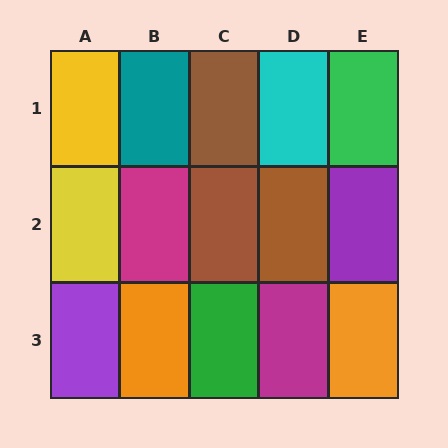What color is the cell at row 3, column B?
Orange.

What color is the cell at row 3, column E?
Orange.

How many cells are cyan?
1 cell is cyan.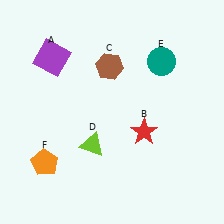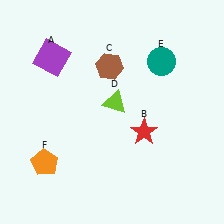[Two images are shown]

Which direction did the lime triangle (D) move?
The lime triangle (D) moved up.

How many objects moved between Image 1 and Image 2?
1 object moved between the two images.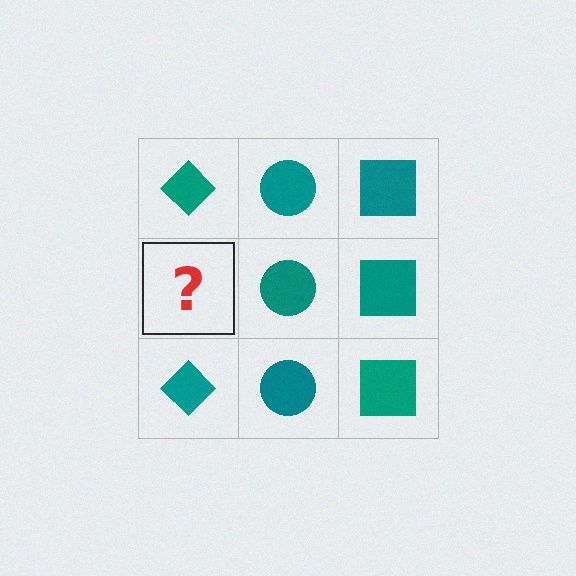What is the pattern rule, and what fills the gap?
The rule is that each column has a consistent shape. The gap should be filled with a teal diamond.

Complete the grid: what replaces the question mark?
The question mark should be replaced with a teal diamond.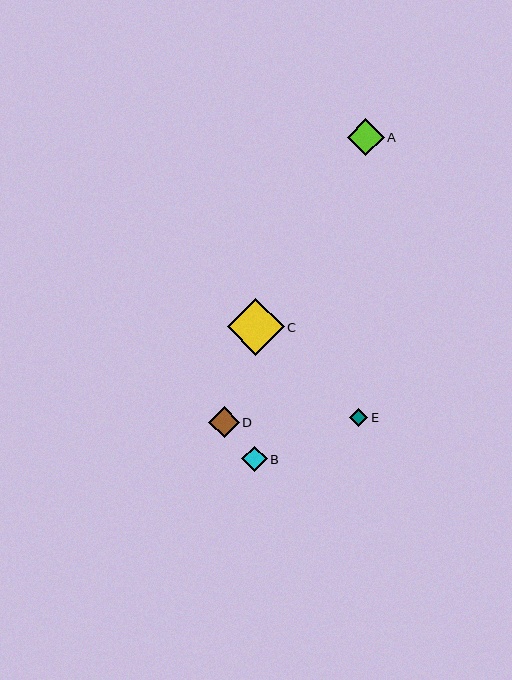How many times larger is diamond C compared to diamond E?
Diamond C is approximately 3.2 times the size of diamond E.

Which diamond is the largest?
Diamond C is the largest with a size of approximately 57 pixels.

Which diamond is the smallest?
Diamond E is the smallest with a size of approximately 18 pixels.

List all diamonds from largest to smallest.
From largest to smallest: C, A, D, B, E.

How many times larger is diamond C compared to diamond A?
Diamond C is approximately 1.5 times the size of diamond A.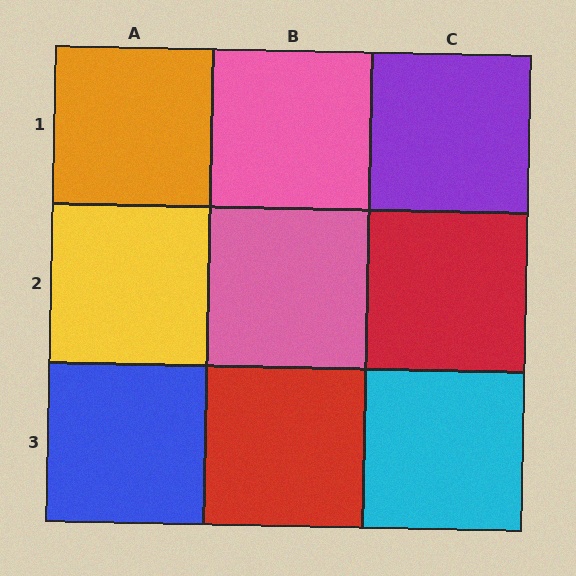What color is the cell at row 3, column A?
Blue.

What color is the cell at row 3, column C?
Cyan.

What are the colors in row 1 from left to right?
Orange, pink, purple.